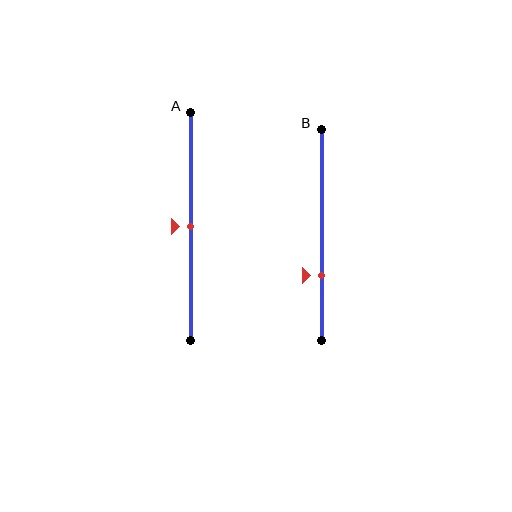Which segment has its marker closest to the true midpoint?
Segment A has its marker closest to the true midpoint.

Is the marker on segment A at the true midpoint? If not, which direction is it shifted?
Yes, the marker on segment A is at the true midpoint.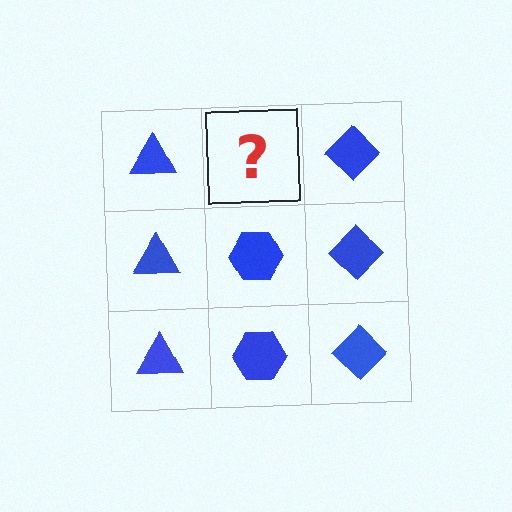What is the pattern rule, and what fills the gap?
The rule is that each column has a consistent shape. The gap should be filled with a blue hexagon.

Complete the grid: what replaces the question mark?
The question mark should be replaced with a blue hexagon.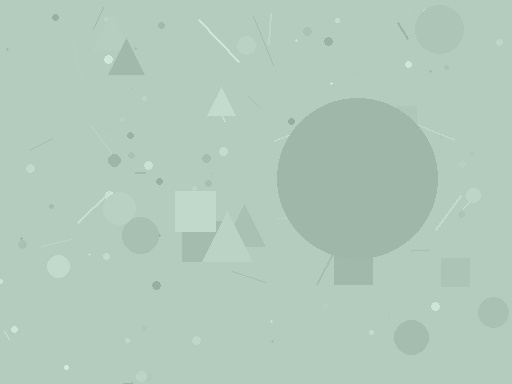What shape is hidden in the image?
A circle is hidden in the image.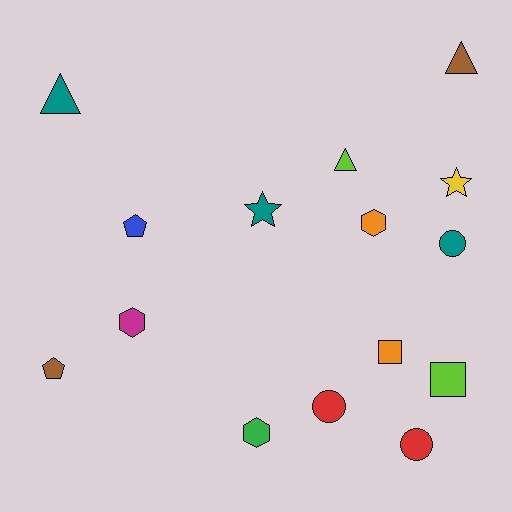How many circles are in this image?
There are 3 circles.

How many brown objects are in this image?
There are 2 brown objects.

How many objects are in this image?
There are 15 objects.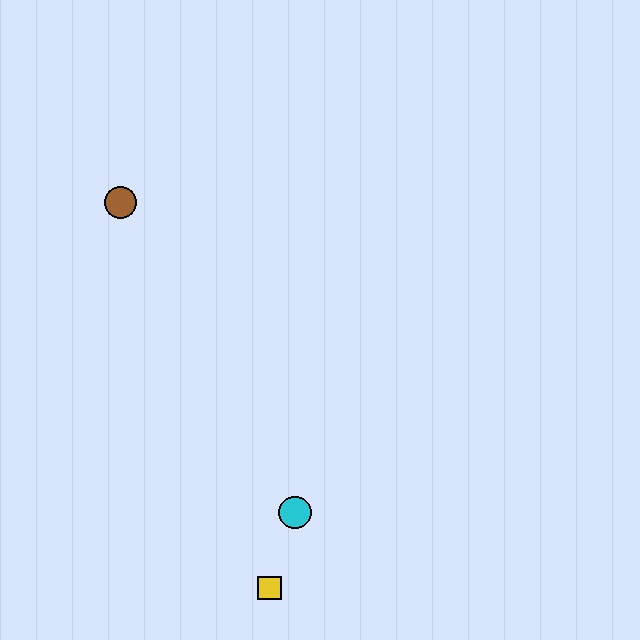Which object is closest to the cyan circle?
The yellow square is closest to the cyan circle.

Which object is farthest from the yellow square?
The brown circle is farthest from the yellow square.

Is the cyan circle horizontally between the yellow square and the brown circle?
No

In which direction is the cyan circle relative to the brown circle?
The cyan circle is below the brown circle.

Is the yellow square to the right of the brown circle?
Yes